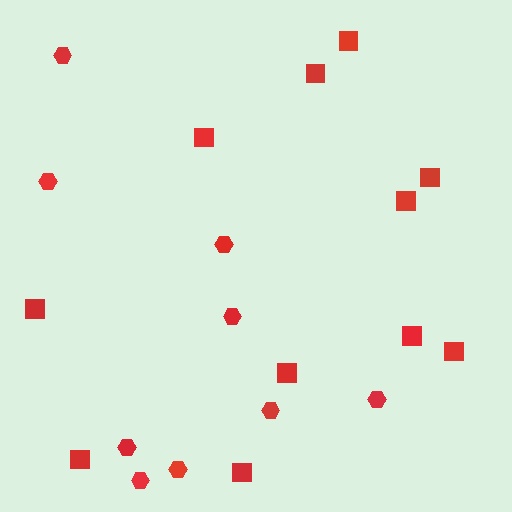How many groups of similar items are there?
There are 2 groups: one group of squares (11) and one group of hexagons (9).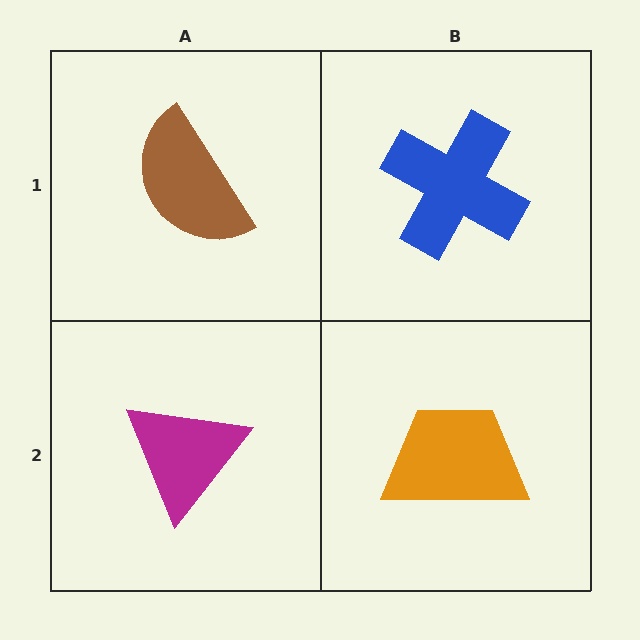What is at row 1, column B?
A blue cross.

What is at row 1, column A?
A brown semicircle.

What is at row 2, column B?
An orange trapezoid.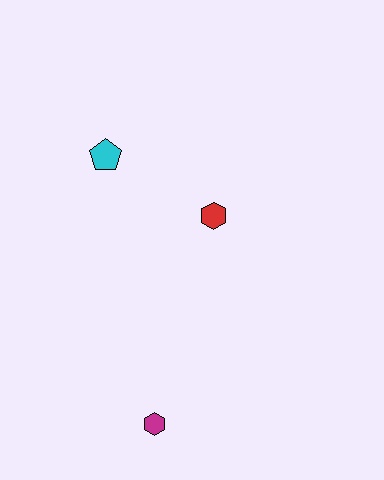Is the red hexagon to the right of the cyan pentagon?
Yes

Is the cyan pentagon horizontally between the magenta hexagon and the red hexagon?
No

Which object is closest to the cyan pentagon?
The red hexagon is closest to the cyan pentagon.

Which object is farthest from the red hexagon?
The magenta hexagon is farthest from the red hexagon.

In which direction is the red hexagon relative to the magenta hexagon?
The red hexagon is above the magenta hexagon.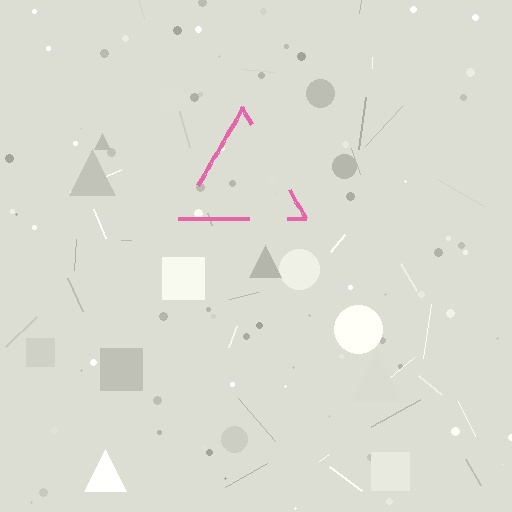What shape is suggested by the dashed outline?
The dashed outline suggests a triangle.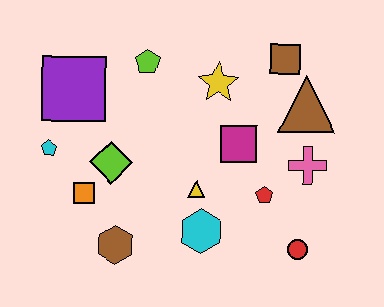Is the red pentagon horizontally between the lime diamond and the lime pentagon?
No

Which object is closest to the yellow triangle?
The cyan hexagon is closest to the yellow triangle.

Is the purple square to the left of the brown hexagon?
Yes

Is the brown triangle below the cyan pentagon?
No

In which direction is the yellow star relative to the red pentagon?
The yellow star is above the red pentagon.